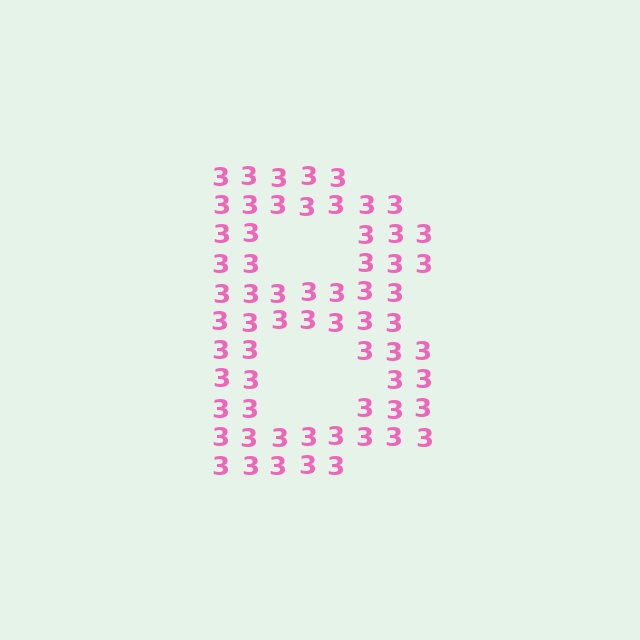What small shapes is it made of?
It is made of small digit 3's.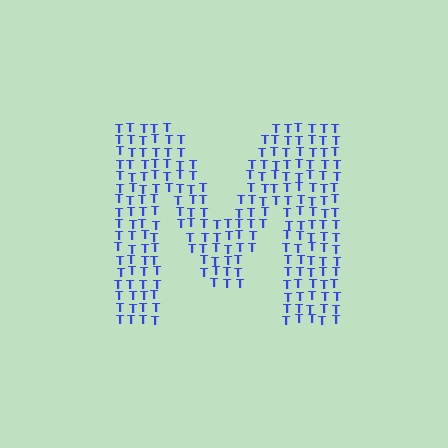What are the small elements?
The small elements are letter T's.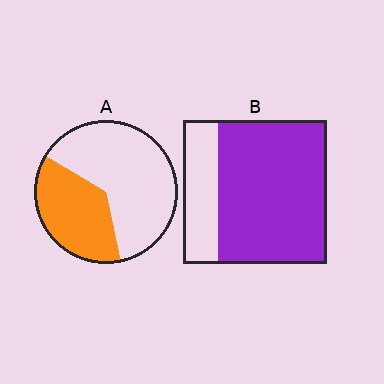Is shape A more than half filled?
No.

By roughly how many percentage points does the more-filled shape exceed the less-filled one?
By roughly 40 percentage points (B over A).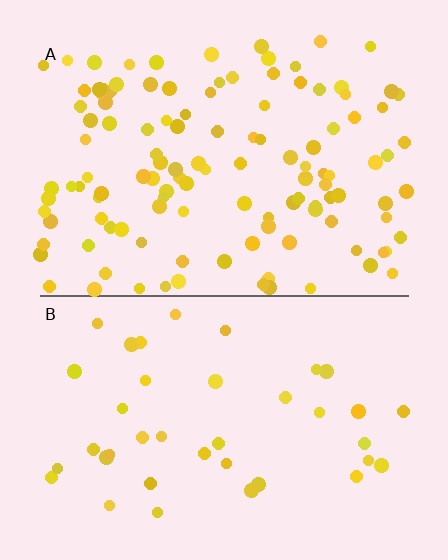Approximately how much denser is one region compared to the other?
Approximately 3.1× — region A over region B.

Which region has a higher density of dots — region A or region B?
A (the top).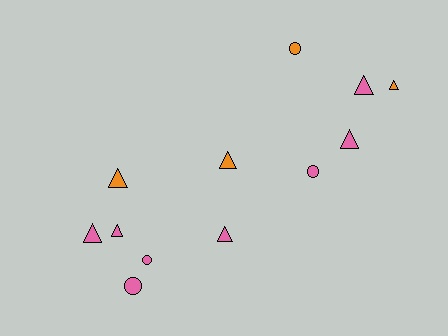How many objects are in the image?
There are 12 objects.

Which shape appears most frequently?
Triangle, with 8 objects.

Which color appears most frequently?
Pink, with 8 objects.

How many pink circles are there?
There are 3 pink circles.